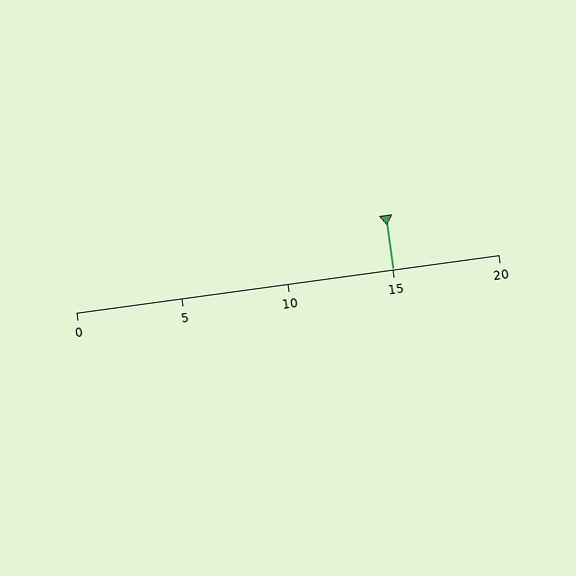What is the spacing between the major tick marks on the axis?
The major ticks are spaced 5 apart.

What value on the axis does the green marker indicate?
The marker indicates approximately 15.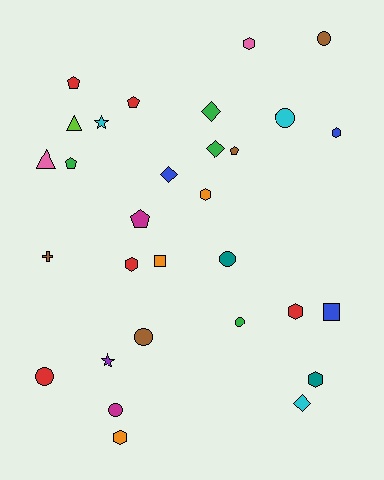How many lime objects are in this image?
There is 1 lime object.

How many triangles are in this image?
There are 2 triangles.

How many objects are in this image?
There are 30 objects.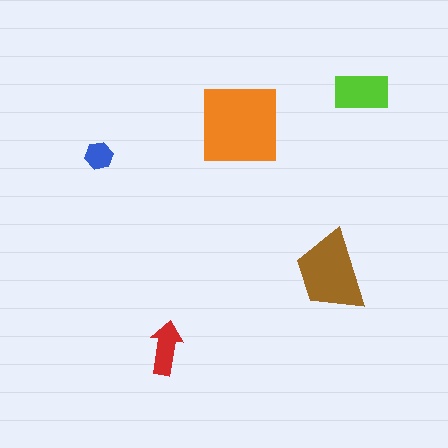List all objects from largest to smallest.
The orange square, the brown trapezoid, the lime rectangle, the red arrow, the blue hexagon.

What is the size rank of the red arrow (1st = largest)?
4th.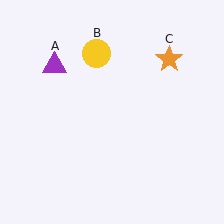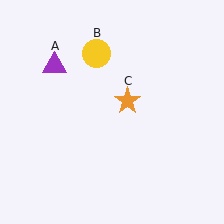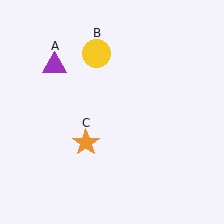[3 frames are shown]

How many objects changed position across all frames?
1 object changed position: orange star (object C).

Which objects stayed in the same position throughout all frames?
Purple triangle (object A) and yellow circle (object B) remained stationary.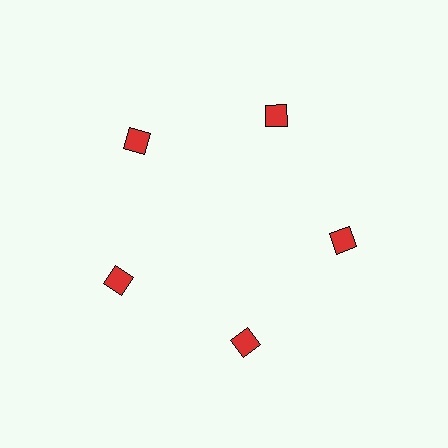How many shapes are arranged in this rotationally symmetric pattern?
There are 5 shapes, arranged in 5 groups of 1.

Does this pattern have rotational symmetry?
Yes, this pattern has 5-fold rotational symmetry. It looks the same after rotating 72 degrees around the center.